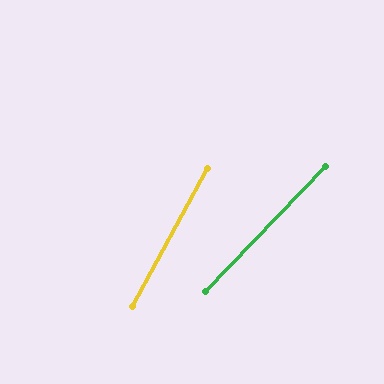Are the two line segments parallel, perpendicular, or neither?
Neither parallel nor perpendicular — they differ by about 16°.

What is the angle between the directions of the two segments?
Approximately 16 degrees.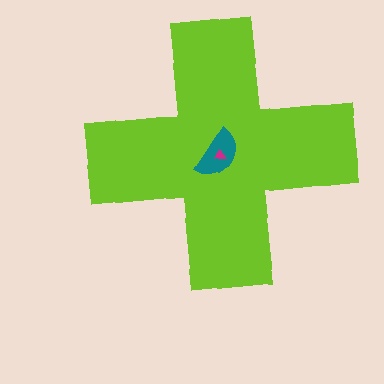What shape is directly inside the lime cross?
The teal semicircle.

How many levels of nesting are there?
3.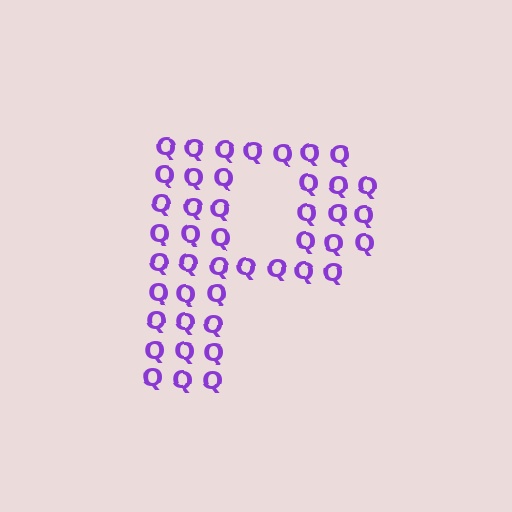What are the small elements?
The small elements are letter Q's.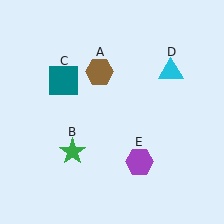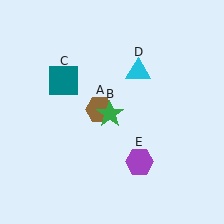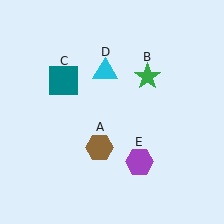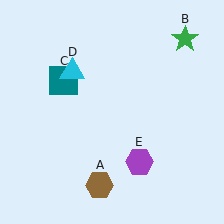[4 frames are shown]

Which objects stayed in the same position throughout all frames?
Teal square (object C) and purple hexagon (object E) remained stationary.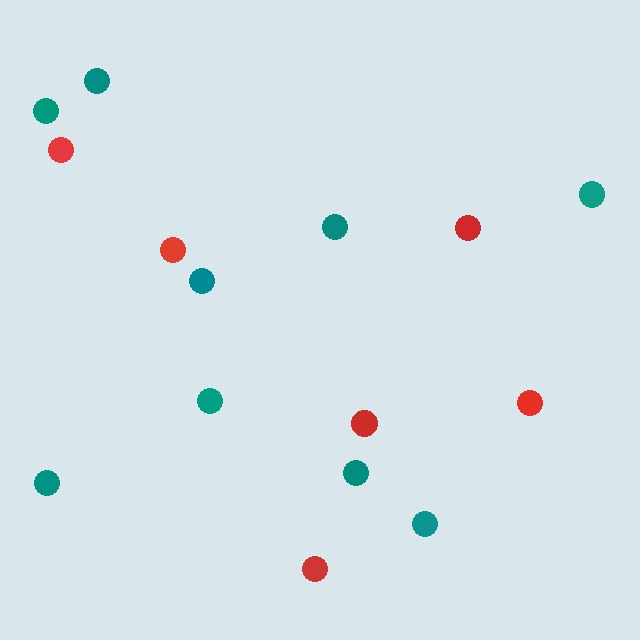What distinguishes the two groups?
There are 2 groups: one group of teal circles (9) and one group of red circles (6).